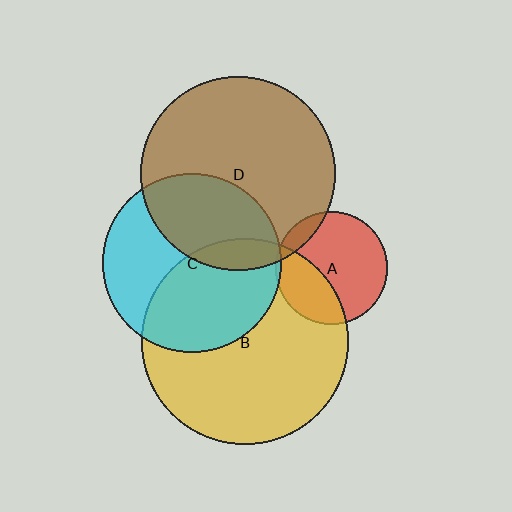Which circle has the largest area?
Circle B (yellow).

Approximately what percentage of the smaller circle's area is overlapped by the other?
Approximately 40%.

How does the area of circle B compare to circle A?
Approximately 3.4 times.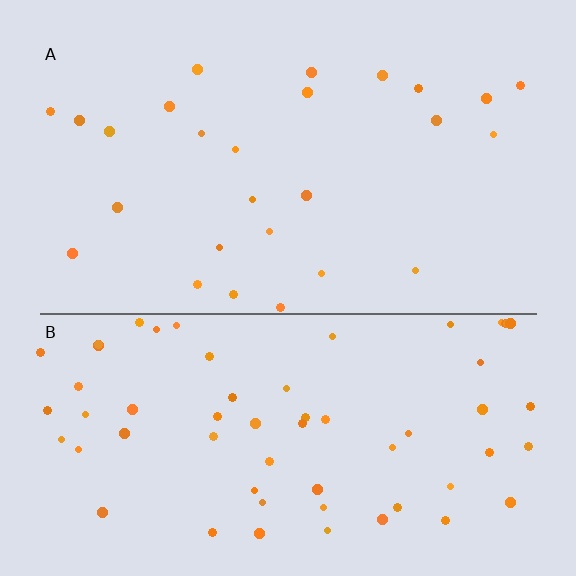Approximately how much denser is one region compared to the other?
Approximately 2.3× — region B over region A.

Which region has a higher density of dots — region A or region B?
B (the bottom).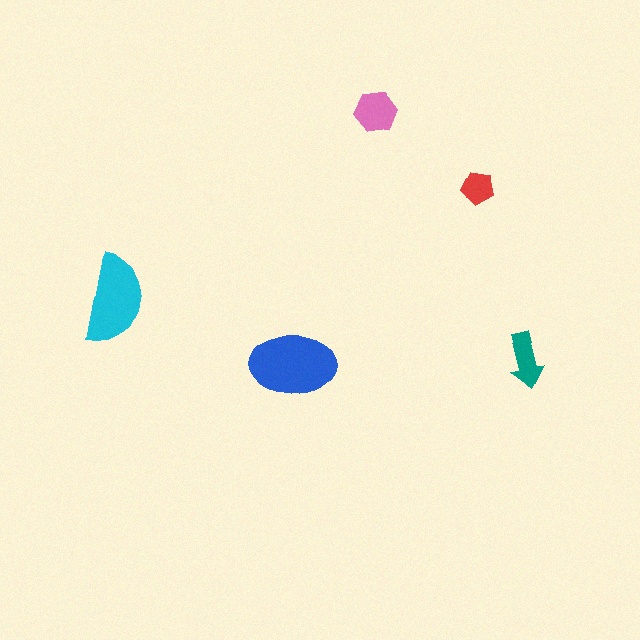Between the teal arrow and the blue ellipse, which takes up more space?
The blue ellipse.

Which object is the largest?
The blue ellipse.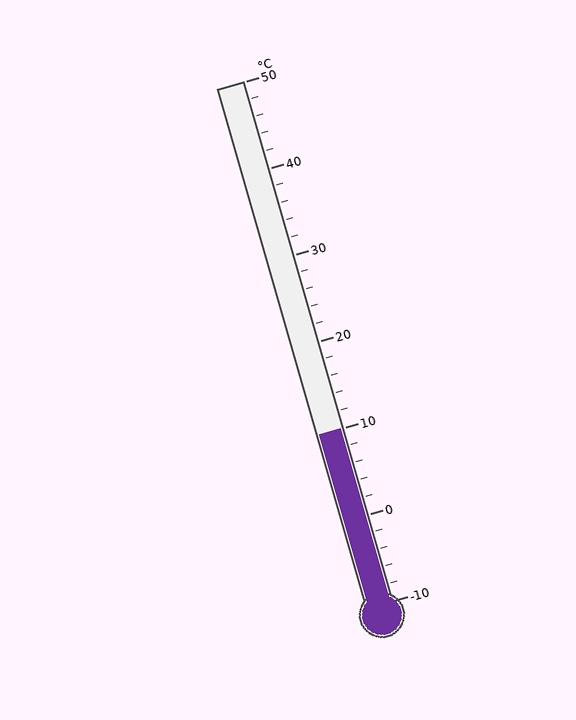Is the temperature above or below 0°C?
The temperature is above 0°C.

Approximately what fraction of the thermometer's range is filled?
The thermometer is filled to approximately 35% of its range.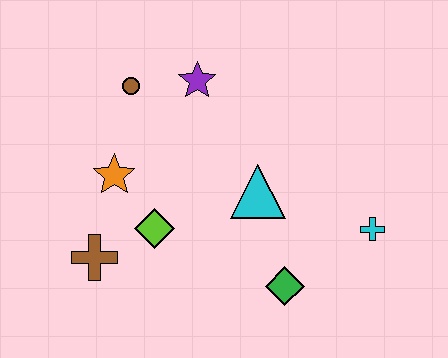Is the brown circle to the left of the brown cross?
No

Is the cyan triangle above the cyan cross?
Yes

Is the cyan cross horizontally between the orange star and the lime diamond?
No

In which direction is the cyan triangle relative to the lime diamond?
The cyan triangle is to the right of the lime diamond.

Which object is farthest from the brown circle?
The cyan cross is farthest from the brown circle.